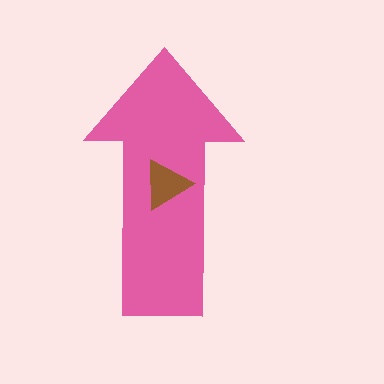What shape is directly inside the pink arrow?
The brown triangle.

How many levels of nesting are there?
2.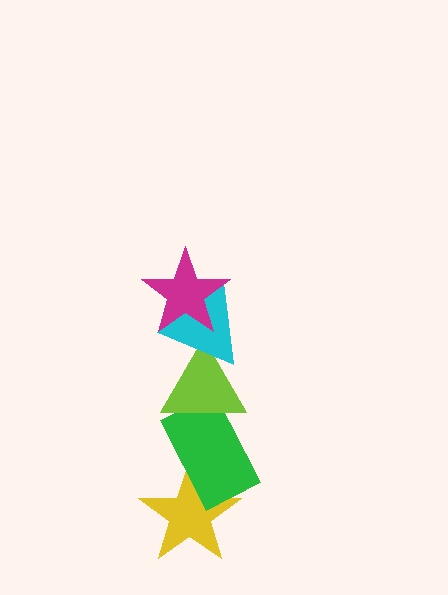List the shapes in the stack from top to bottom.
From top to bottom: the magenta star, the cyan triangle, the lime triangle, the green rectangle, the yellow star.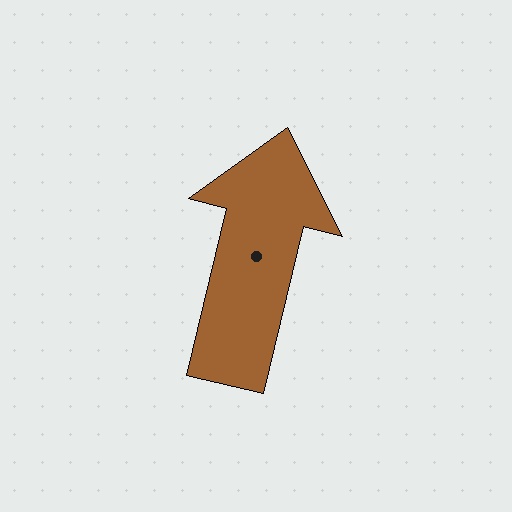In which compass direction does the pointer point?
North.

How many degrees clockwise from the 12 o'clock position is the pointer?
Approximately 14 degrees.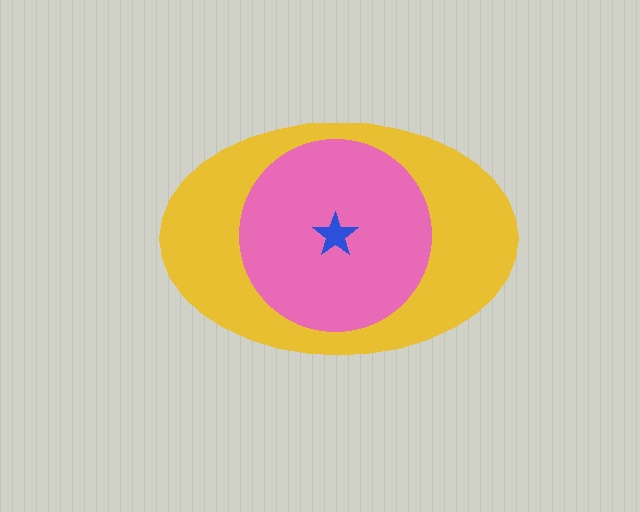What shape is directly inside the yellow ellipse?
The pink circle.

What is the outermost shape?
The yellow ellipse.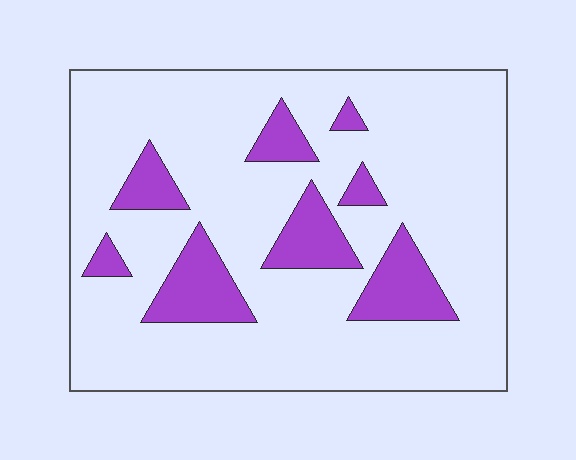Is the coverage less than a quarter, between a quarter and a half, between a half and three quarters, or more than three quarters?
Less than a quarter.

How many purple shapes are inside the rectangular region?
8.